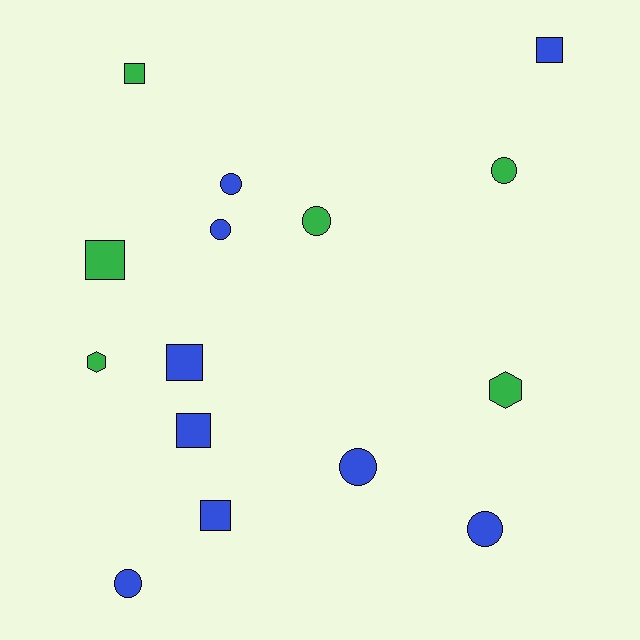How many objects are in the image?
There are 15 objects.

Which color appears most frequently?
Blue, with 9 objects.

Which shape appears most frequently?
Circle, with 7 objects.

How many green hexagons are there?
There are 2 green hexagons.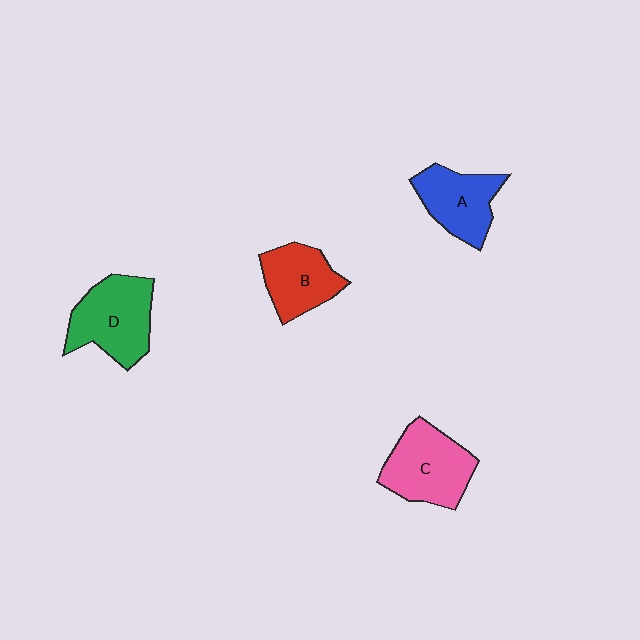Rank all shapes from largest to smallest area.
From largest to smallest: D (green), C (pink), A (blue), B (red).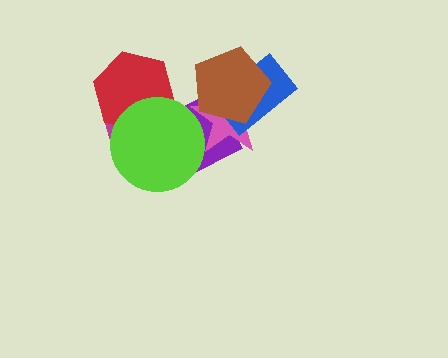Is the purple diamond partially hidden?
Yes, it is partially covered by another shape.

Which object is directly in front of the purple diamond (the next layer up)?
The pink star is directly in front of the purple diamond.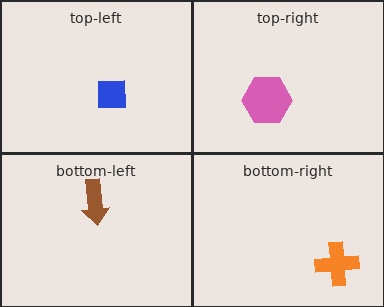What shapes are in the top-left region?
The blue square.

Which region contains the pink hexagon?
The top-right region.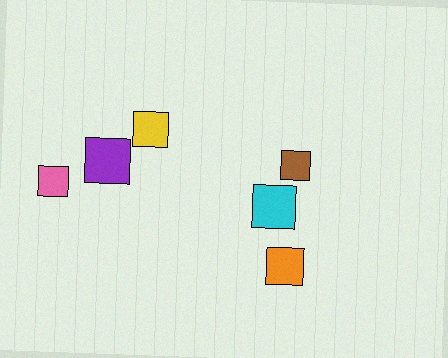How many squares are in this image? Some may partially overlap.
There are 6 squares.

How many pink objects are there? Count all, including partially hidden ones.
There is 1 pink object.